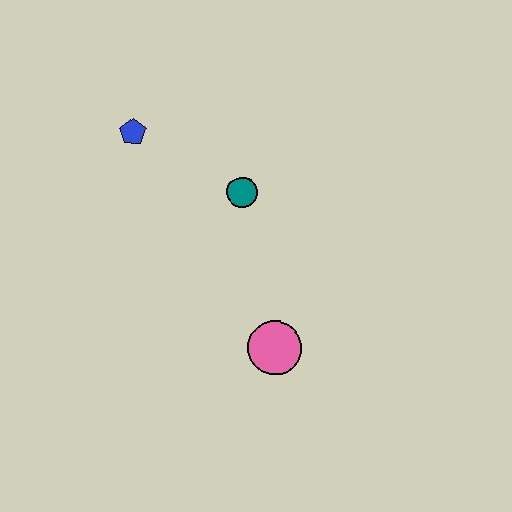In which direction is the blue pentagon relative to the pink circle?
The blue pentagon is above the pink circle.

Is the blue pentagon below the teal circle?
No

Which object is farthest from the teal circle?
The pink circle is farthest from the teal circle.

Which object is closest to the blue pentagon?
The teal circle is closest to the blue pentagon.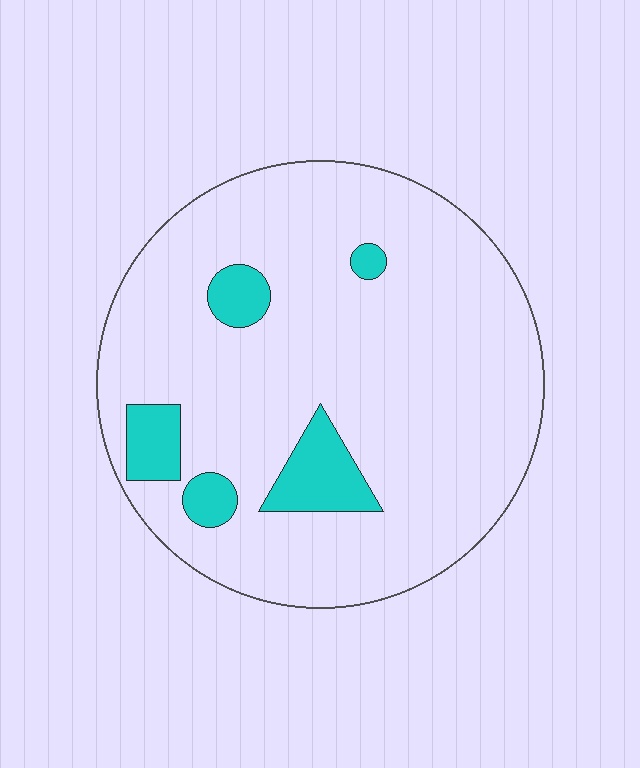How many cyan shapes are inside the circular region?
5.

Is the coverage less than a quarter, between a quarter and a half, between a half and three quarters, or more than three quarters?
Less than a quarter.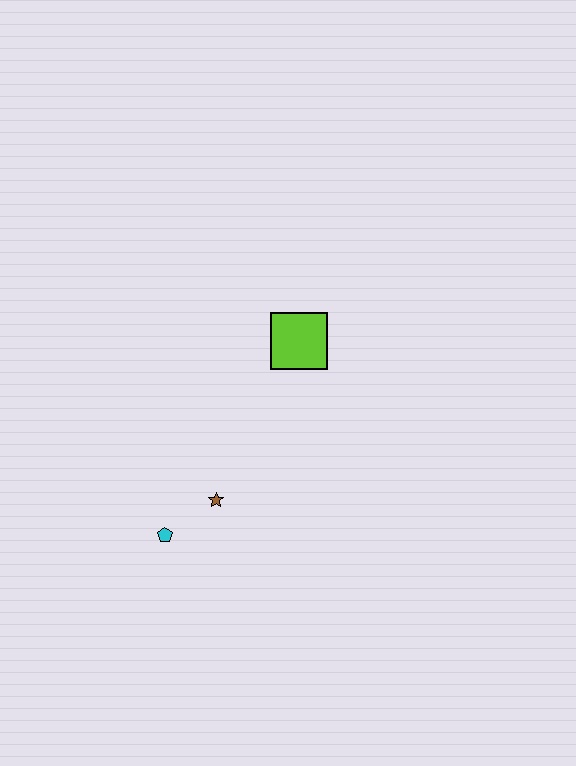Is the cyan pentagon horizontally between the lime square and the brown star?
No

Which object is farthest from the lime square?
The cyan pentagon is farthest from the lime square.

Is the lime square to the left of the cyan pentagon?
No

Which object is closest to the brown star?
The cyan pentagon is closest to the brown star.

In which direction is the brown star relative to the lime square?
The brown star is below the lime square.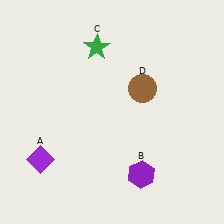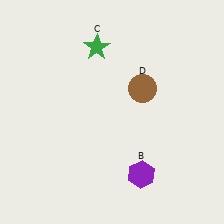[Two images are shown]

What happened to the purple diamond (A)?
The purple diamond (A) was removed in Image 2. It was in the bottom-left area of Image 1.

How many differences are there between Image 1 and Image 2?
There is 1 difference between the two images.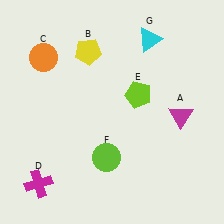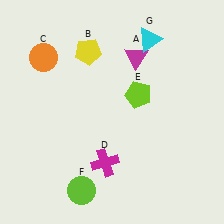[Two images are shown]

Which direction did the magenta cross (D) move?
The magenta cross (D) moved right.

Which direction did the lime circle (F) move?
The lime circle (F) moved down.